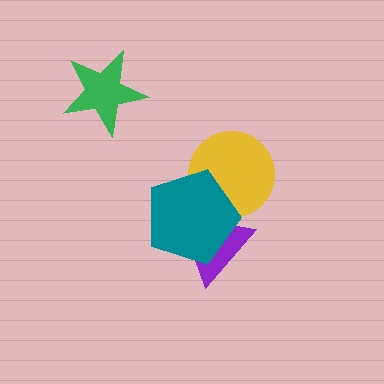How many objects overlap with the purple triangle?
2 objects overlap with the purple triangle.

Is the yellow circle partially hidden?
Yes, it is partially covered by another shape.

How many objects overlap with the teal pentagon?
2 objects overlap with the teal pentagon.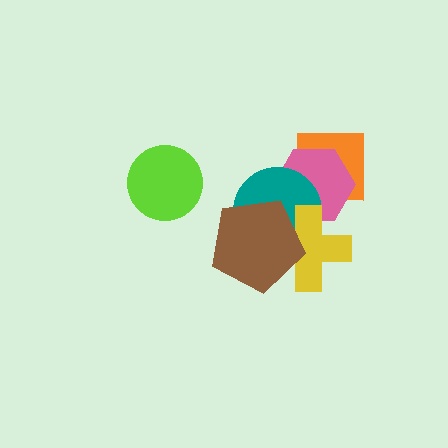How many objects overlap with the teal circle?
4 objects overlap with the teal circle.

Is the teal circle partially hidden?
Yes, it is partially covered by another shape.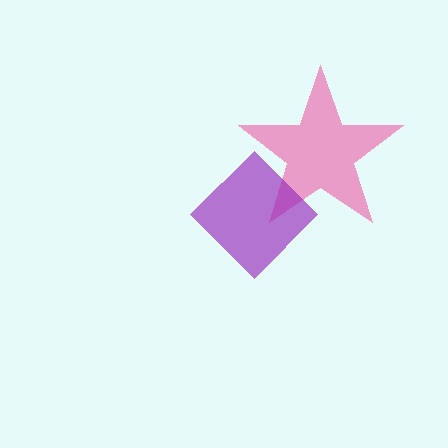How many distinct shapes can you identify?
There are 2 distinct shapes: a pink star, a purple diamond.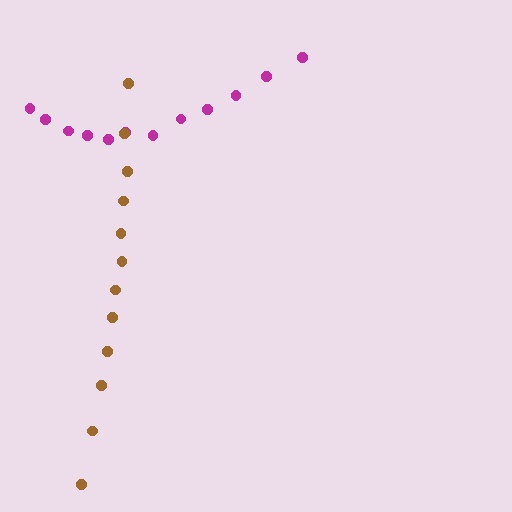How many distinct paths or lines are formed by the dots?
There are 2 distinct paths.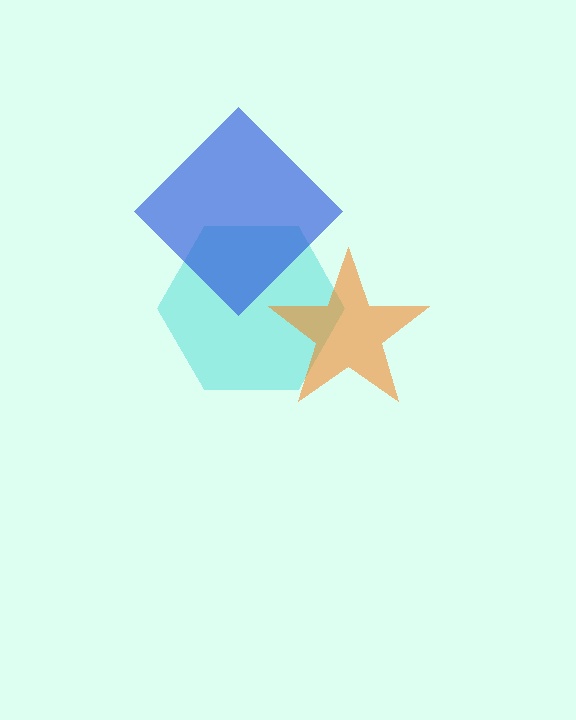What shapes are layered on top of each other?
The layered shapes are: a cyan hexagon, a blue diamond, an orange star.